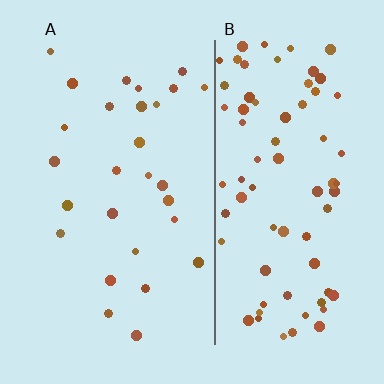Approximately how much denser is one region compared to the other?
Approximately 2.8× — region B over region A.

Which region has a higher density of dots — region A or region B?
B (the right).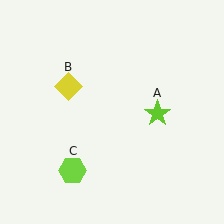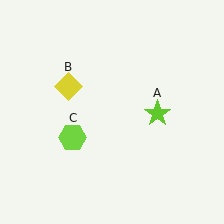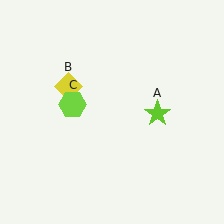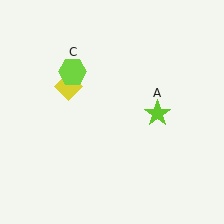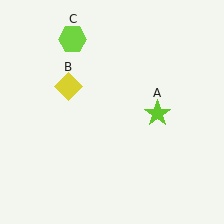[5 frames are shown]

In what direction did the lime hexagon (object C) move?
The lime hexagon (object C) moved up.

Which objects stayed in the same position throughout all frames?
Lime star (object A) and yellow diamond (object B) remained stationary.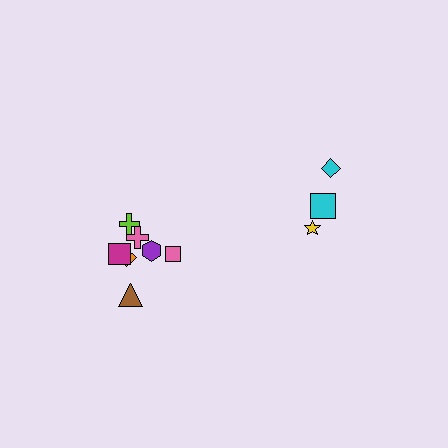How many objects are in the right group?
There are 3 objects.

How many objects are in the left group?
There are 7 objects.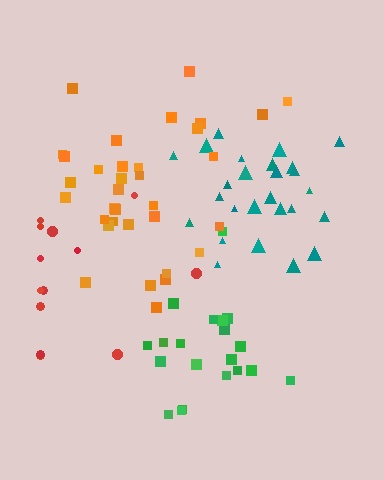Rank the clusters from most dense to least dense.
teal, orange, green, red.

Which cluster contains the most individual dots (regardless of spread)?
Orange (34).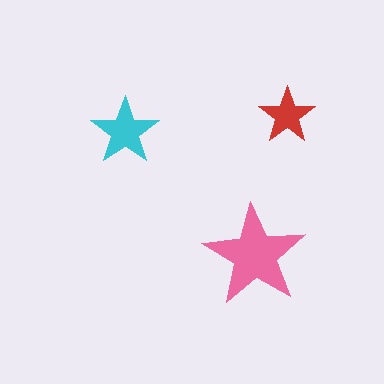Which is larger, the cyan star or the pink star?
The pink one.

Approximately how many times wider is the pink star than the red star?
About 2 times wider.